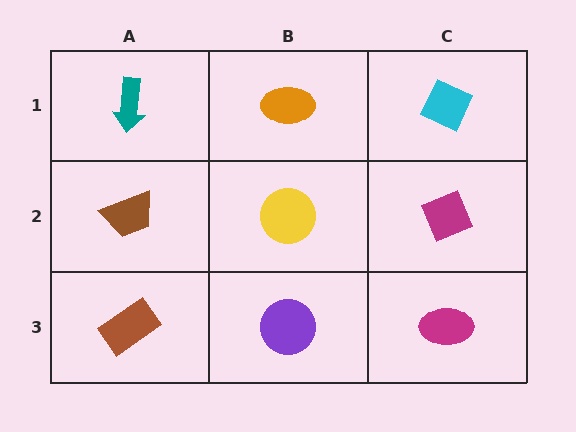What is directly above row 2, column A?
A teal arrow.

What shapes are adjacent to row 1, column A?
A brown trapezoid (row 2, column A), an orange ellipse (row 1, column B).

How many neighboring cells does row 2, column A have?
3.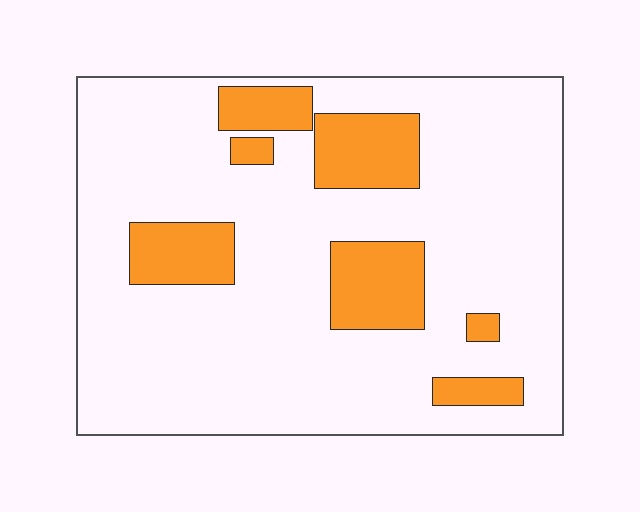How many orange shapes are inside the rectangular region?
7.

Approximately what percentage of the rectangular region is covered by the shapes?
Approximately 20%.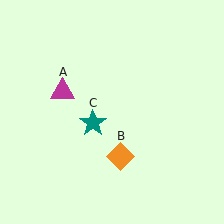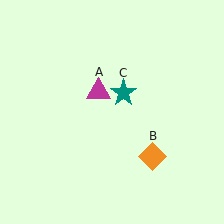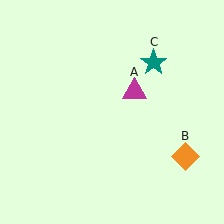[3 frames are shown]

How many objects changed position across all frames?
3 objects changed position: magenta triangle (object A), orange diamond (object B), teal star (object C).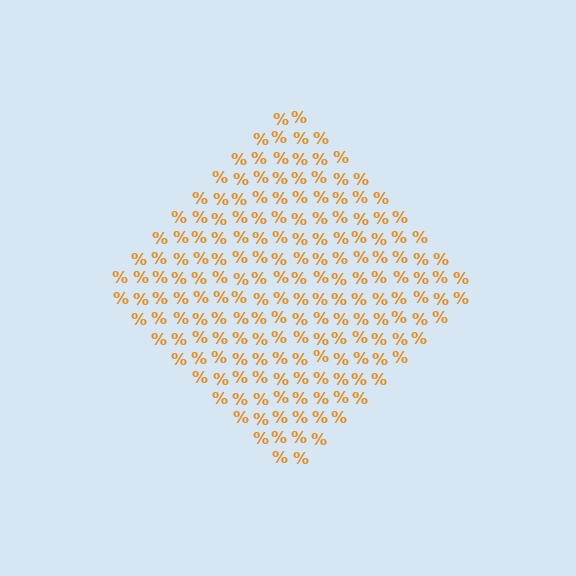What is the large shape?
The large shape is a diamond.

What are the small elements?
The small elements are percent signs.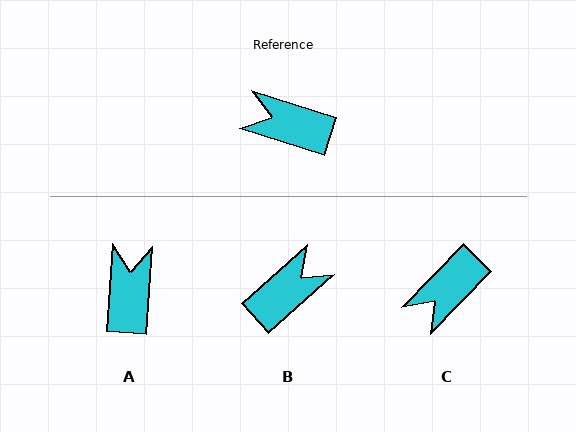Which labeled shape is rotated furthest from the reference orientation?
B, about 121 degrees away.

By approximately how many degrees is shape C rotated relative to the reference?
Approximately 63 degrees counter-clockwise.